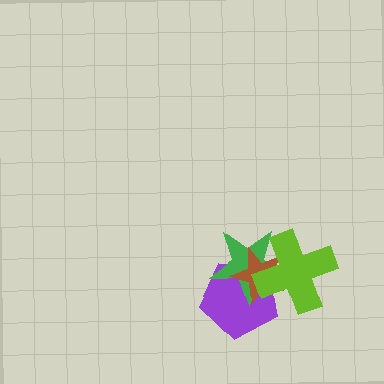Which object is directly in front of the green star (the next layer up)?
The brown star is directly in front of the green star.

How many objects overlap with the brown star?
3 objects overlap with the brown star.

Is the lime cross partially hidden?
No, no other shape covers it.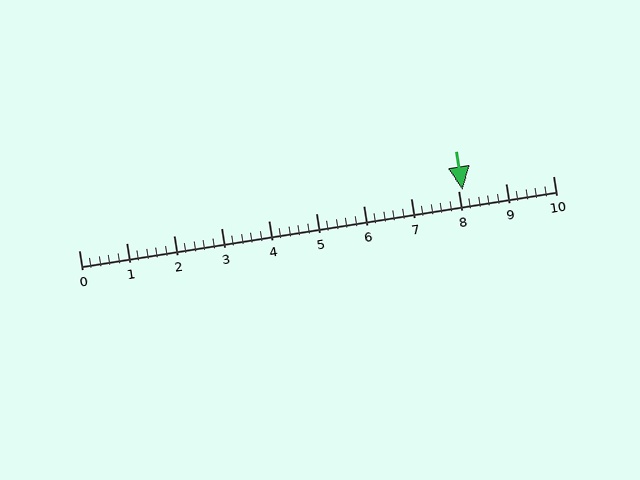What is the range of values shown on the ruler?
The ruler shows values from 0 to 10.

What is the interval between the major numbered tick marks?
The major tick marks are spaced 1 units apart.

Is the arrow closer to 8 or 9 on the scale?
The arrow is closer to 8.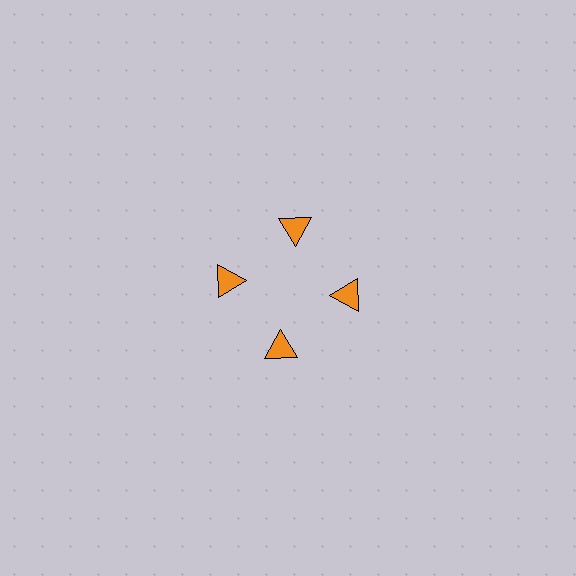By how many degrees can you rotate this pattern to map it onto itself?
The pattern maps onto itself every 90 degrees of rotation.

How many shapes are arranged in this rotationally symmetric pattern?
There are 4 shapes, arranged in 4 groups of 1.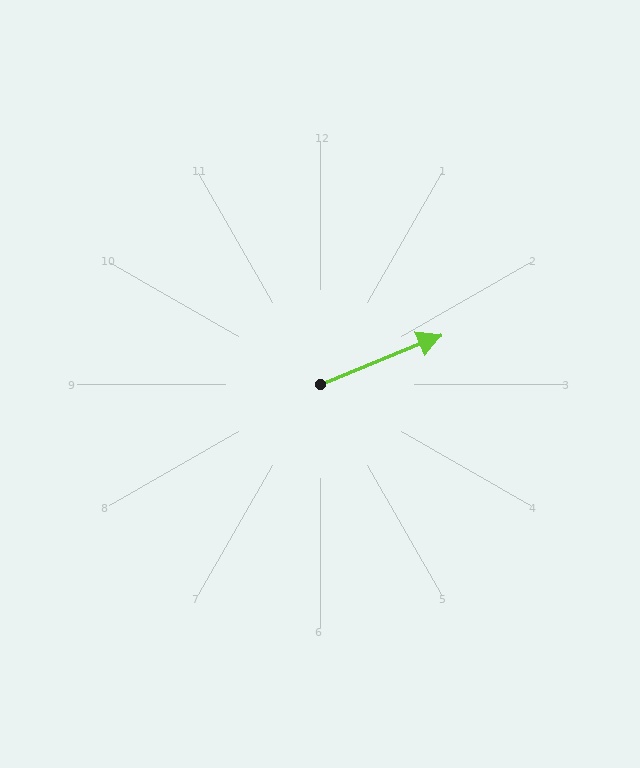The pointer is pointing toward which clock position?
Roughly 2 o'clock.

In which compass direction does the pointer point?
East.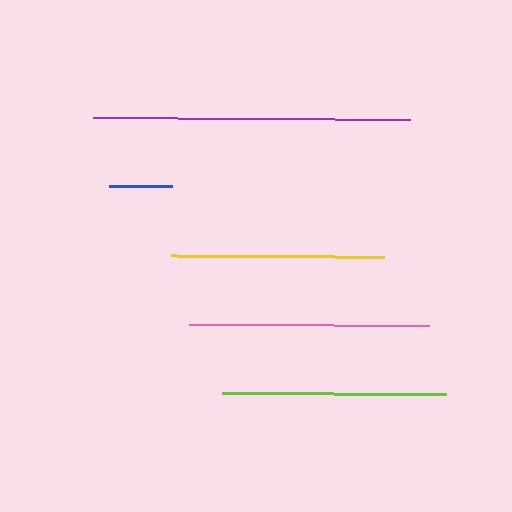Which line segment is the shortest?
The blue line is the shortest at approximately 63 pixels.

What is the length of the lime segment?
The lime segment is approximately 224 pixels long.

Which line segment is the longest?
The purple line is the longest at approximately 316 pixels.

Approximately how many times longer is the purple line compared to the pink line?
The purple line is approximately 1.3 times the length of the pink line.